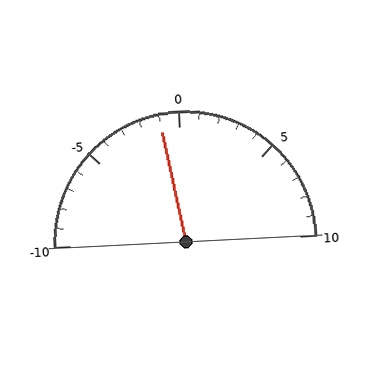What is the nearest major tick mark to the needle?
The nearest major tick mark is 0.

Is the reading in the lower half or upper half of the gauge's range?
The reading is in the lower half of the range (-10 to 10).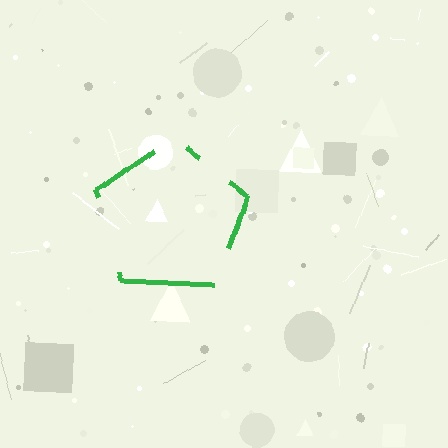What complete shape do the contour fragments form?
The contour fragments form a pentagon.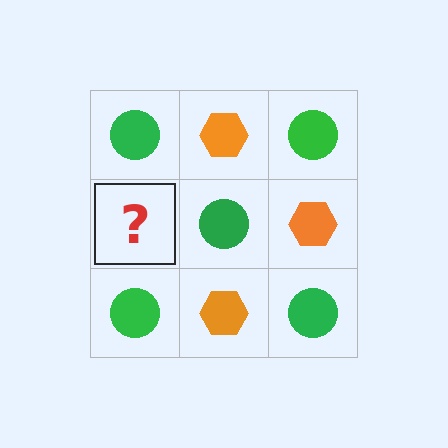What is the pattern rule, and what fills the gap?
The rule is that it alternates green circle and orange hexagon in a checkerboard pattern. The gap should be filled with an orange hexagon.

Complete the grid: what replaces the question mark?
The question mark should be replaced with an orange hexagon.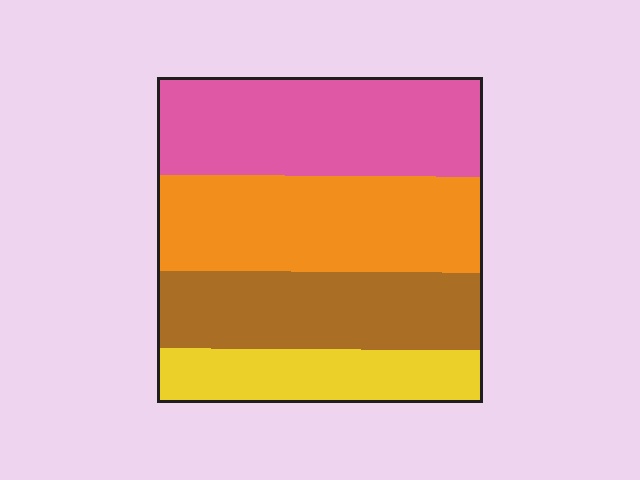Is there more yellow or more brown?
Brown.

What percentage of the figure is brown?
Brown covers 24% of the figure.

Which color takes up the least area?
Yellow, at roughly 15%.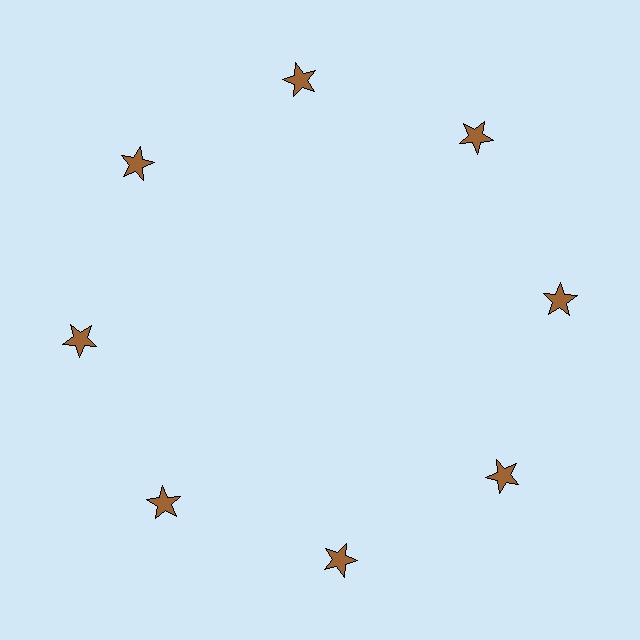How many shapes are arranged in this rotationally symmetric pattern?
There are 8 shapes, arranged in 8 groups of 1.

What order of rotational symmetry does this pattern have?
This pattern has 8-fold rotational symmetry.